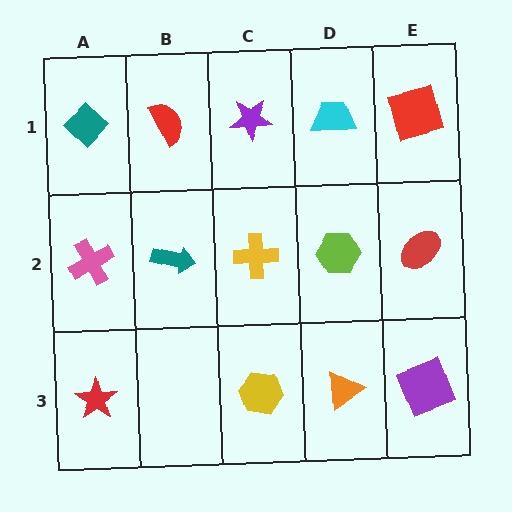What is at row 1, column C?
A purple star.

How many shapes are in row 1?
5 shapes.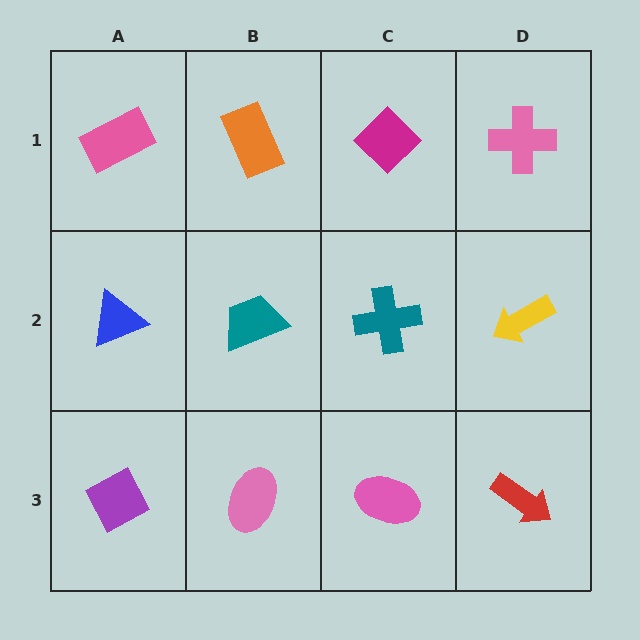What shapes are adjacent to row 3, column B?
A teal trapezoid (row 2, column B), a purple diamond (row 3, column A), a pink ellipse (row 3, column C).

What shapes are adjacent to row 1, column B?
A teal trapezoid (row 2, column B), a pink rectangle (row 1, column A), a magenta diamond (row 1, column C).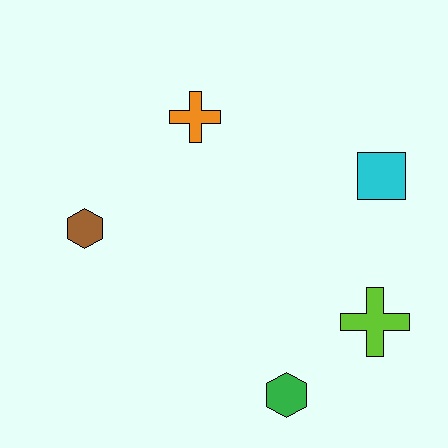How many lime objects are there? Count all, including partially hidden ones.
There is 1 lime object.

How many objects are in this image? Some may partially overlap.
There are 5 objects.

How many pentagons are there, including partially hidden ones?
There are no pentagons.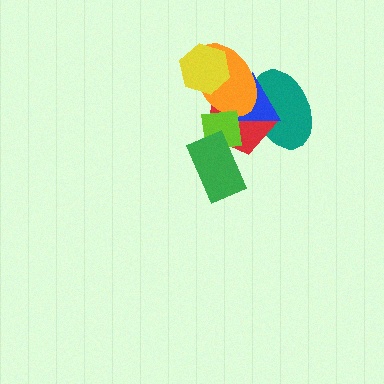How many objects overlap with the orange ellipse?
5 objects overlap with the orange ellipse.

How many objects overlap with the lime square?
4 objects overlap with the lime square.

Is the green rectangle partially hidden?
No, no other shape covers it.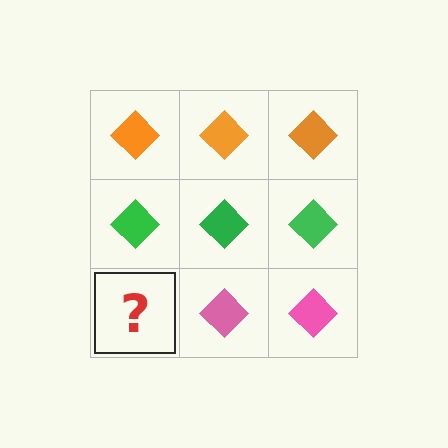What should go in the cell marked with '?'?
The missing cell should contain a pink diamond.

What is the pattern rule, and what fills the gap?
The rule is that each row has a consistent color. The gap should be filled with a pink diamond.